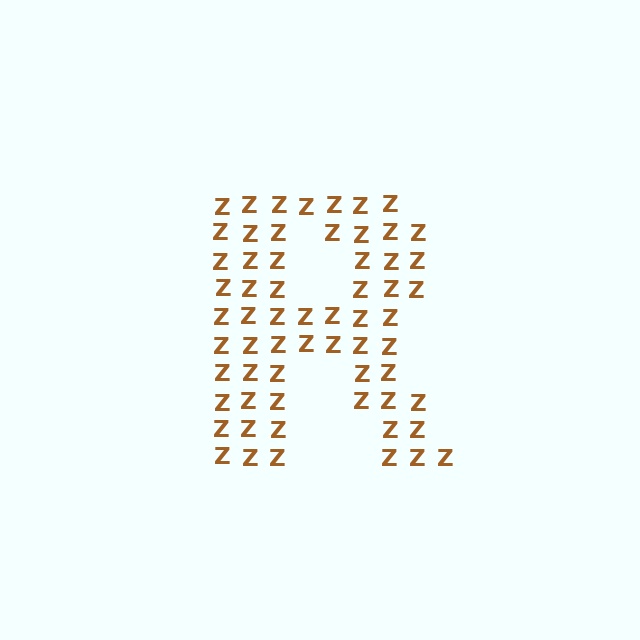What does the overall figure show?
The overall figure shows the letter R.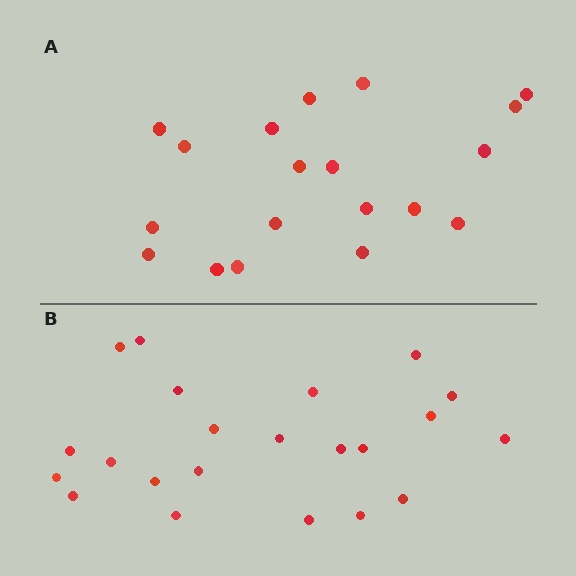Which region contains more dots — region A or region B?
Region B (the bottom region) has more dots.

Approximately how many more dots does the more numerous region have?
Region B has just a few more — roughly 2 or 3 more dots than region A.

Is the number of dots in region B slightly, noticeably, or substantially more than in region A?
Region B has only slightly more — the two regions are fairly close. The ratio is roughly 1.2 to 1.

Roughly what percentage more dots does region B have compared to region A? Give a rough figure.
About 15% more.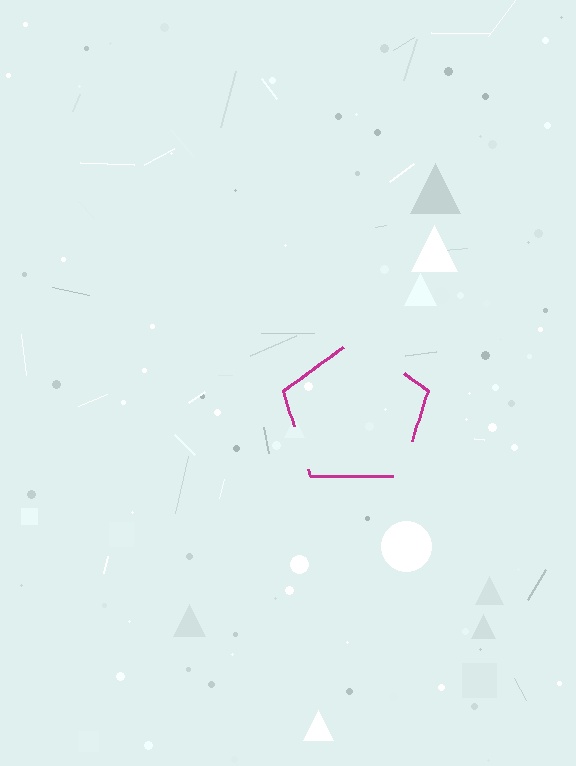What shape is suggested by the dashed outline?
The dashed outline suggests a pentagon.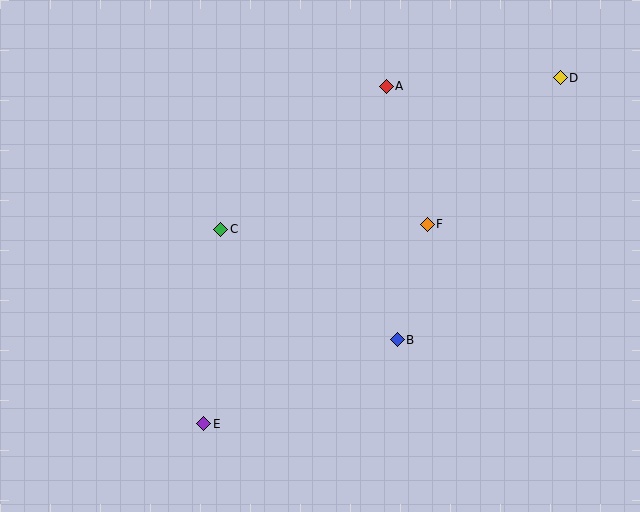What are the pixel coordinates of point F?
Point F is at (427, 224).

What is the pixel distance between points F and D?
The distance between F and D is 198 pixels.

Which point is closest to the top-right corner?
Point D is closest to the top-right corner.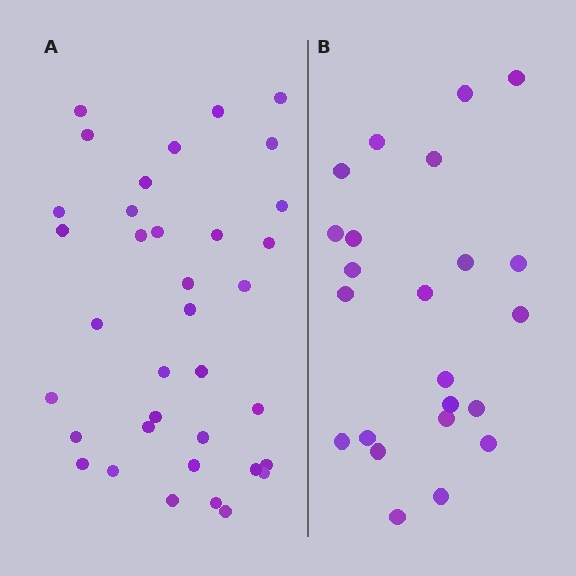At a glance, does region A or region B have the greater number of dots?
Region A (the left region) has more dots.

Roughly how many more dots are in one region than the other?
Region A has approximately 15 more dots than region B.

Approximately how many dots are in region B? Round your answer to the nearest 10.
About 20 dots. (The exact count is 23, which rounds to 20.)